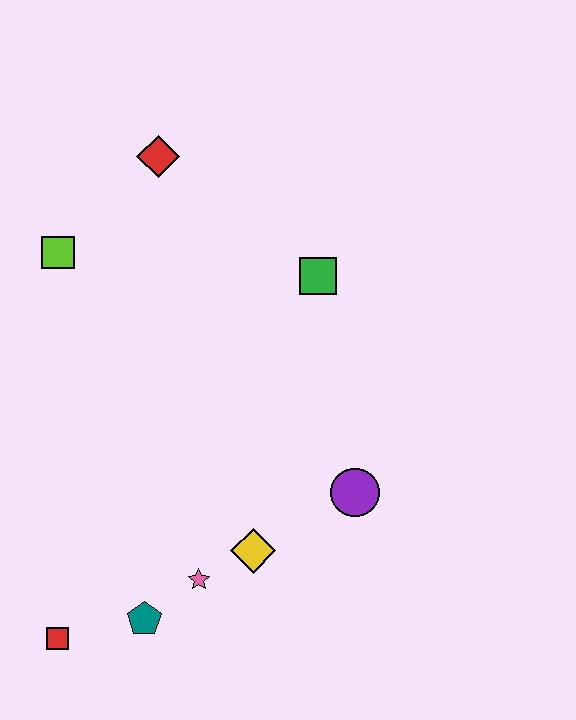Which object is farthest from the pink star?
The red diamond is farthest from the pink star.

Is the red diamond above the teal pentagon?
Yes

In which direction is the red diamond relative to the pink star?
The red diamond is above the pink star.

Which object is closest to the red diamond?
The lime square is closest to the red diamond.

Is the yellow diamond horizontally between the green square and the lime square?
Yes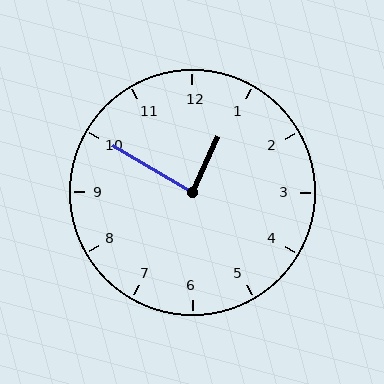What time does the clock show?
12:50.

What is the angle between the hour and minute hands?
Approximately 85 degrees.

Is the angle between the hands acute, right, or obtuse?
It is right.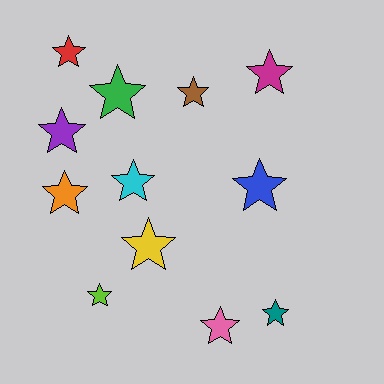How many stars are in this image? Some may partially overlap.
There are 12 stars.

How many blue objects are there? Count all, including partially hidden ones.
There is 1 blue object.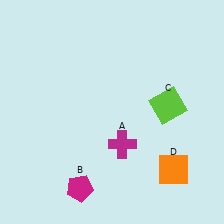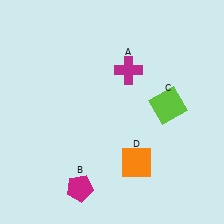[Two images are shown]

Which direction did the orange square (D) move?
The orange square (D) moved left.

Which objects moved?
The objects that moved are: the magenta cross (A), the orange square (D).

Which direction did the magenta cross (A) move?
The magenta cross (A) moved up.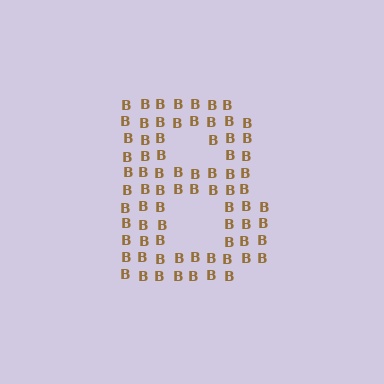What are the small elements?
The small elements are letter B's.